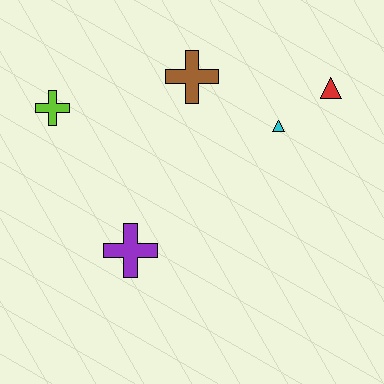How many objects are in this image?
There are 5 objects.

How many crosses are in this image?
There are 3 crosses.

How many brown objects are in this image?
There is 1 brown object.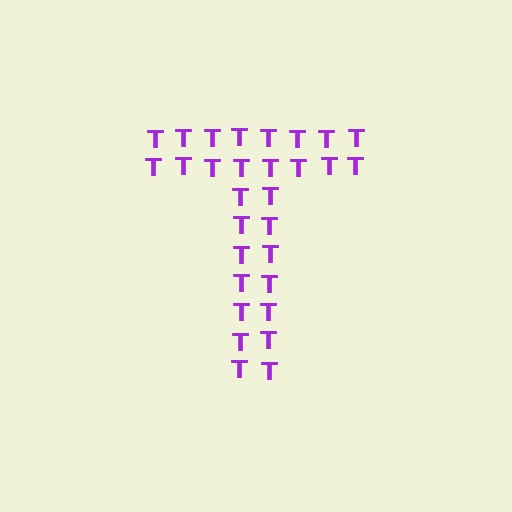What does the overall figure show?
The overall figure shows the letter T.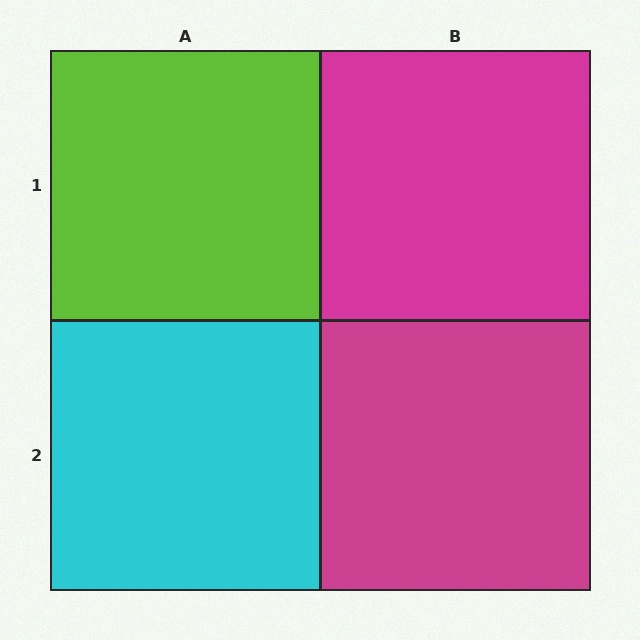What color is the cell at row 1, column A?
Lime.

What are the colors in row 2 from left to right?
Cyan, magenta.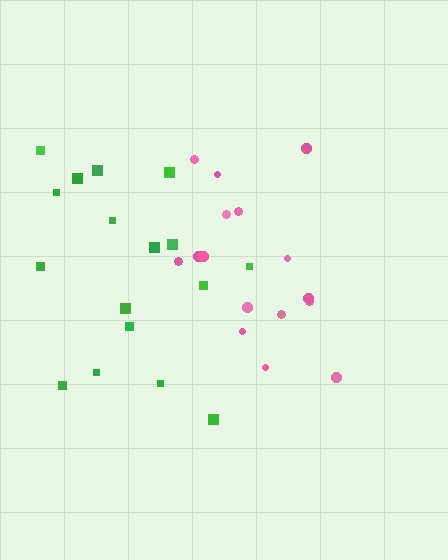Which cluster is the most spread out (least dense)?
Green.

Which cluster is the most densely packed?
Pink.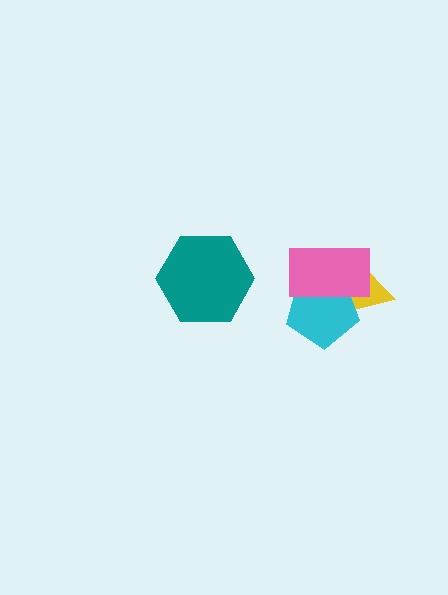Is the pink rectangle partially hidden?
No, no other shape covers it.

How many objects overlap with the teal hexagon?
0 objects overlap with the teal hexagon.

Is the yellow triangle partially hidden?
Yes, it is partially covered by another shape.